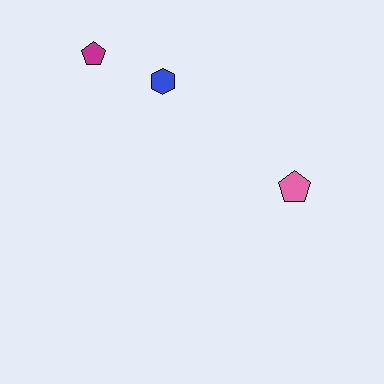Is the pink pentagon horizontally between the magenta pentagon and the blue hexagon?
No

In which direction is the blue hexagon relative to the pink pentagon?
The blue hexagon is to the left of the pink pentagon.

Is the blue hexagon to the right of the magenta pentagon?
Yes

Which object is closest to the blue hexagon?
The magenta pentagon is closest to the blue hexagon.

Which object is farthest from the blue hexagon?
The pink pentagon is farthest from the blue hexagon.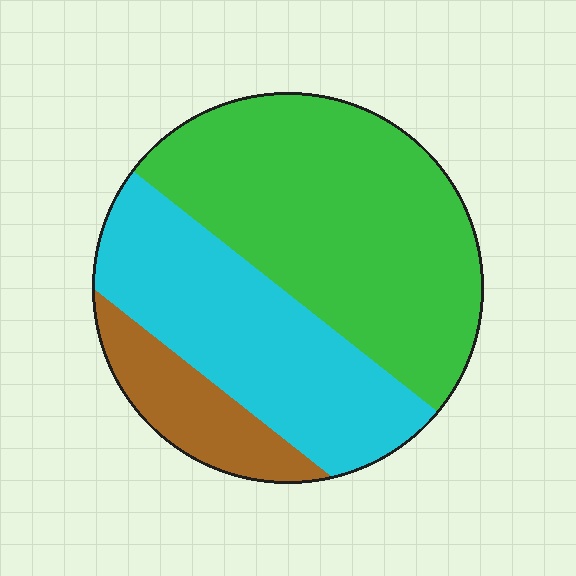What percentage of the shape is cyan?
Cyan takes up about one third (1/3) of the shape.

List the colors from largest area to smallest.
From largest to smallest: green, cyan, brown.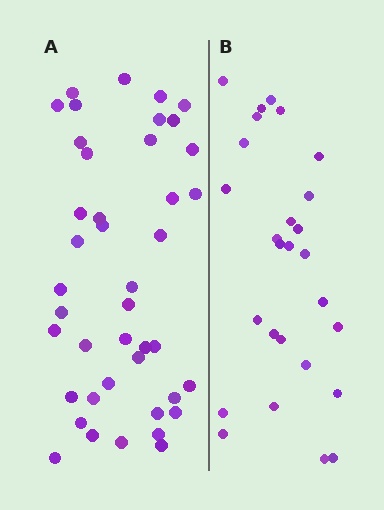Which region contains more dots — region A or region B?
Region A (the left region) has more dots.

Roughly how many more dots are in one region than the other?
Region A has approximately 15 more dots than region B.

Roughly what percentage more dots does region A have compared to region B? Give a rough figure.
About 55% more.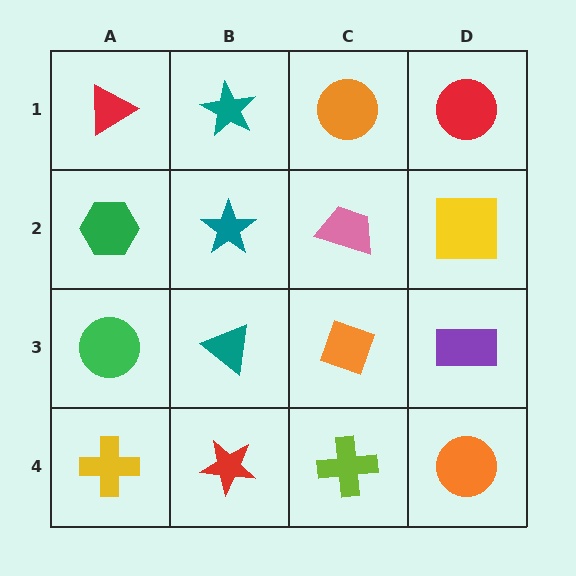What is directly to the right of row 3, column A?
A teal triangle.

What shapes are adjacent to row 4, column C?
An orange diamond (row 3, column C), a red star (row 4, column B), an orange circle (row 4, column D).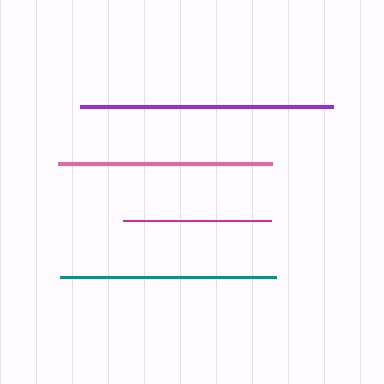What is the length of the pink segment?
The pink segment is approximately 214 pixels long.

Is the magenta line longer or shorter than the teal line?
The teal line is longer than the magenta line.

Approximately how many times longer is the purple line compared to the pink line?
The purple line is approximately 1.2 times the length of the pink line.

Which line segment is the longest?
The purple line is the longest at approximately 253 pixels.